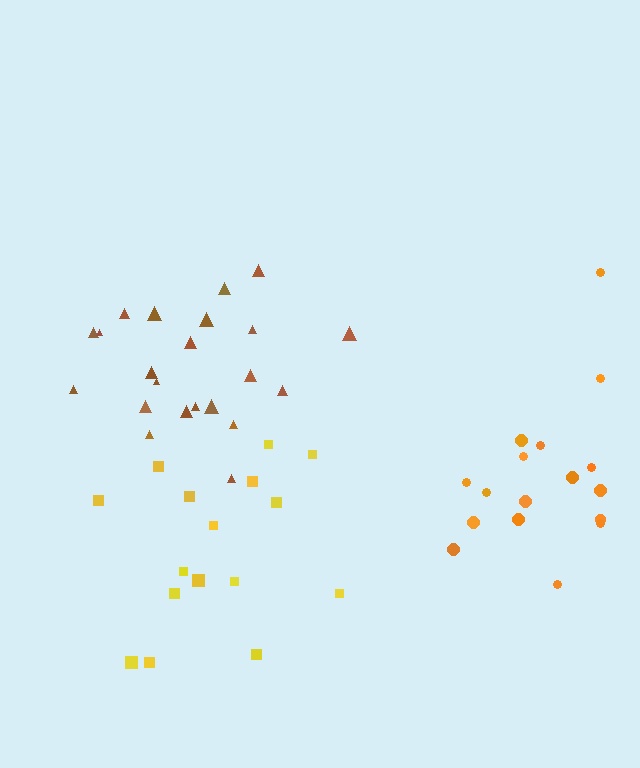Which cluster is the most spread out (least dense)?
Yellow.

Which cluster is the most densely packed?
Brown.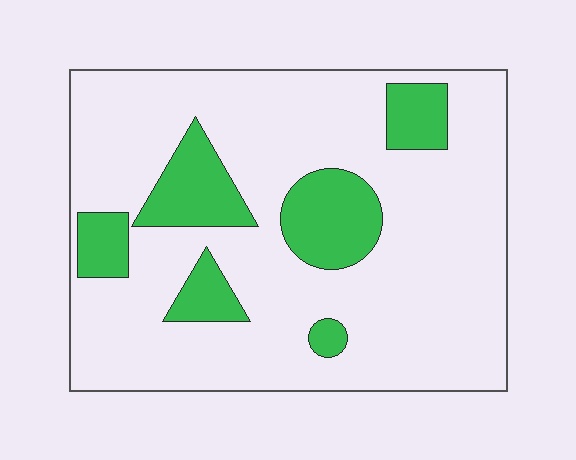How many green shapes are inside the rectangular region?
6.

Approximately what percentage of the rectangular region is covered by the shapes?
Approximately 20%.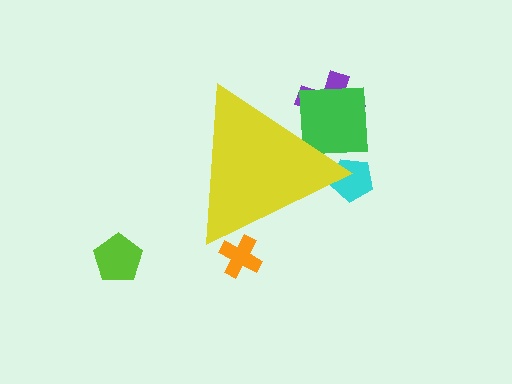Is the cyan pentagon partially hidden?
Yes, the cyan pentagon is partially hidden behind the yellow triangle.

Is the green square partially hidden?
Yes, the green square is partially hidden behind the yellow triangle.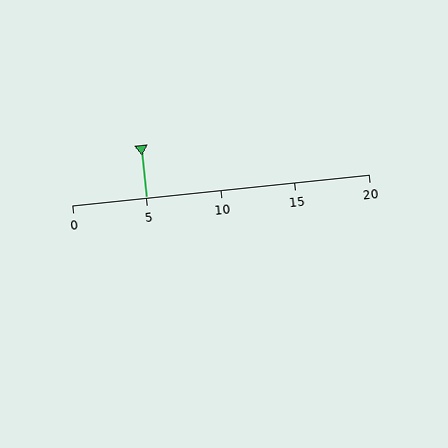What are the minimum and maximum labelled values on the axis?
The axis runs from 0 to 20.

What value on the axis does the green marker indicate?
The marker indicates approximately 5.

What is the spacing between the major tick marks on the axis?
The major ticks are spaced 5 apart.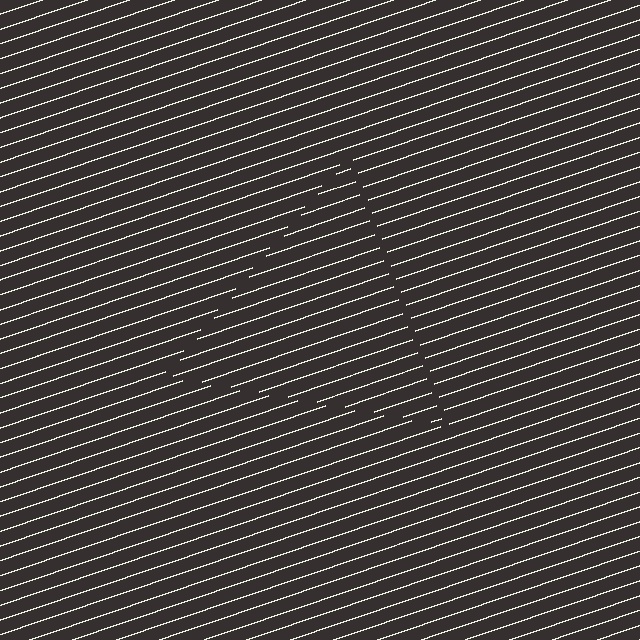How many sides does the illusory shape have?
3 sides — the line-ends trace a triangle.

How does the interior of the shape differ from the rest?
The interior of the shape contains the same grating, shifted by half a period — the contour is defined by the phase discontinuity where line-ends from the inner and outer gratings abut.